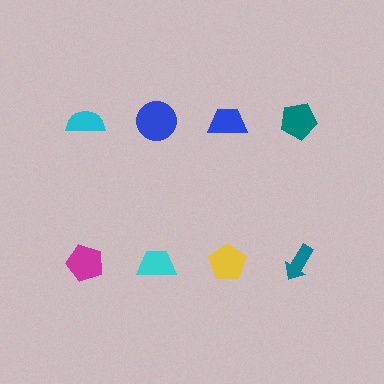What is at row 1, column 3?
A blue trapezoid.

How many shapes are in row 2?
4 shapes.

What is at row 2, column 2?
A cyan trapezoid.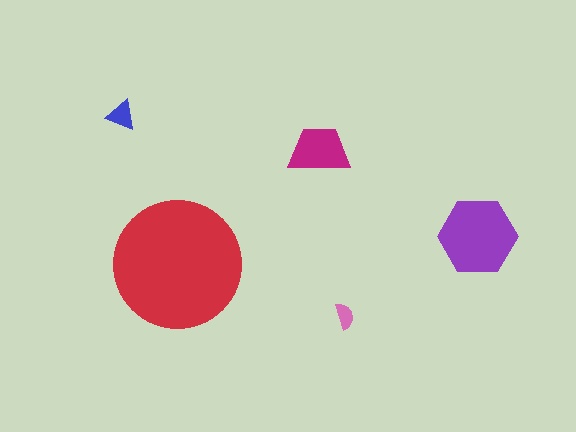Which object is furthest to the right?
The purple hexagon is rightmost.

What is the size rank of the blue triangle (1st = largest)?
4th.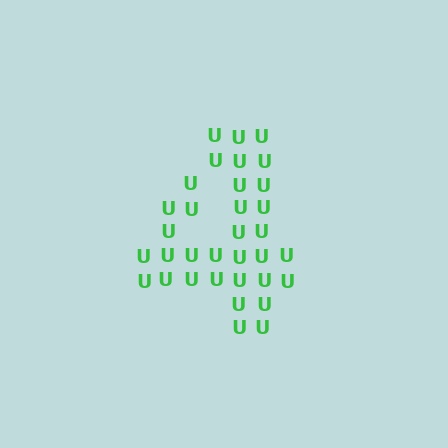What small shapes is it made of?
It is made of small letter U's.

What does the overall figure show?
The overall figure shows the digit 4.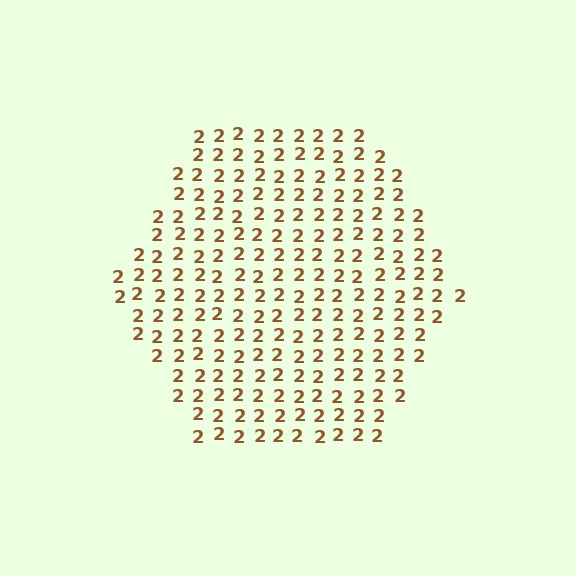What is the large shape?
The large shape is a hexagon.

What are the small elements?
The small elements are digit 2's.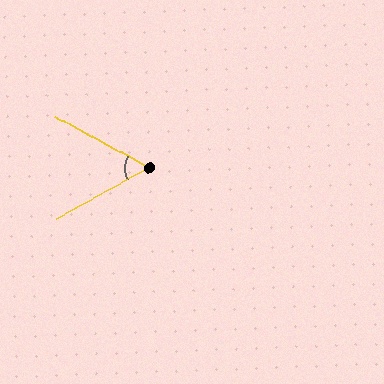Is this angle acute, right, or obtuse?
It is acute.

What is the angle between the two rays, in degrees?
Approximately 57 degrees.